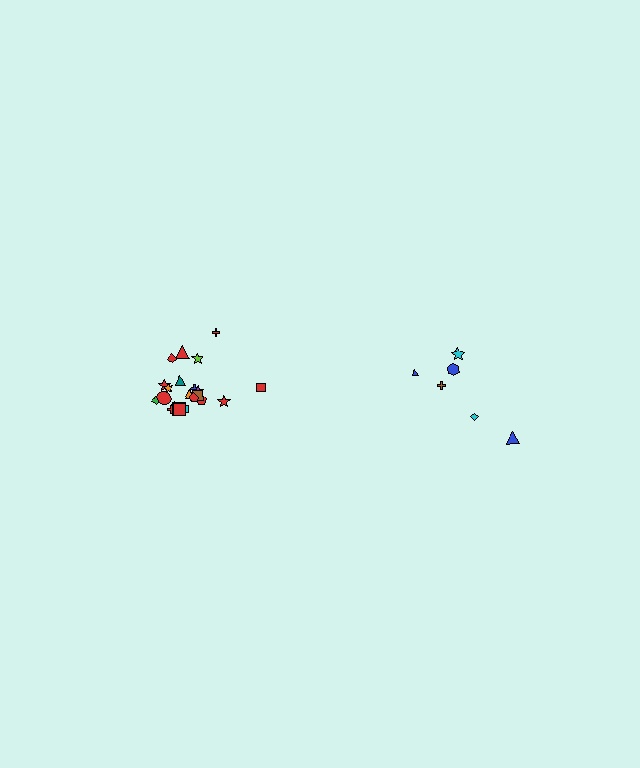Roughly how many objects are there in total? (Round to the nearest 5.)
Roughly 30 objects in total.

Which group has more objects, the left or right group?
The left group.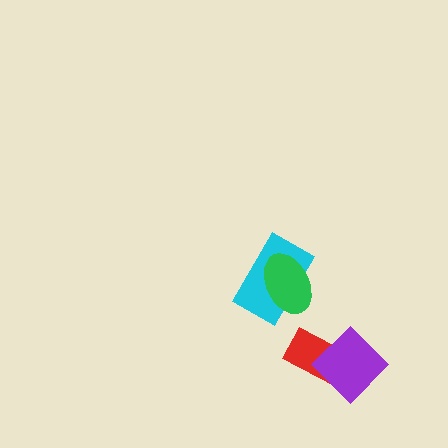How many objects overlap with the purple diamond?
1 object overlaps with the purple diamond.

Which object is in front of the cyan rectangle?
The green ellipse is in front of the cyan rectangle.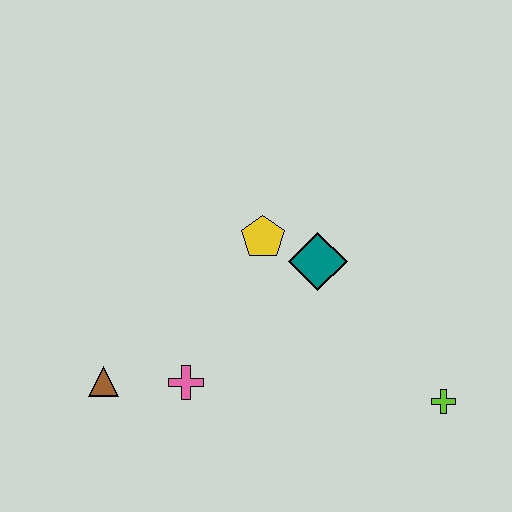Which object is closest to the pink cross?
The brown triangle is closest to the pink cross.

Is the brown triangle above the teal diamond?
No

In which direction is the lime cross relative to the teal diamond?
The lime cross is below the teal diamond.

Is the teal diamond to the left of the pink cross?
No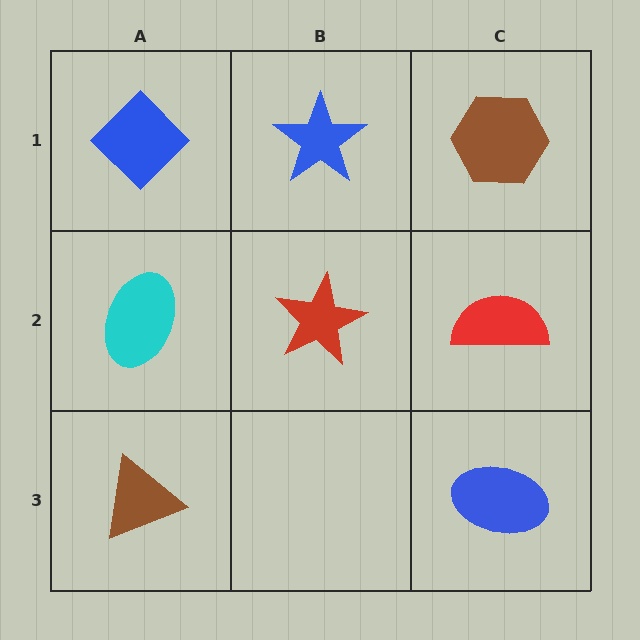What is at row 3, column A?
A brown triangle.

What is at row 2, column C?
A red semicircle.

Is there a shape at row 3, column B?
No, that cell is empty.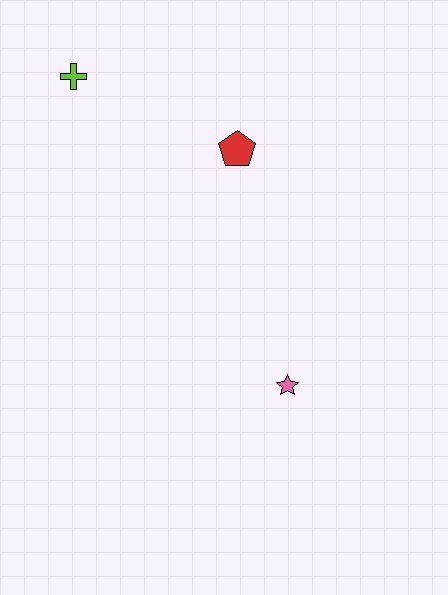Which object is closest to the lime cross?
The red pentagon is closest to the lime cross.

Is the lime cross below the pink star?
No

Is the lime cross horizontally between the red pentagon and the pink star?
No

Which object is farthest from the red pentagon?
The pink star is farthest from the red pentagon.